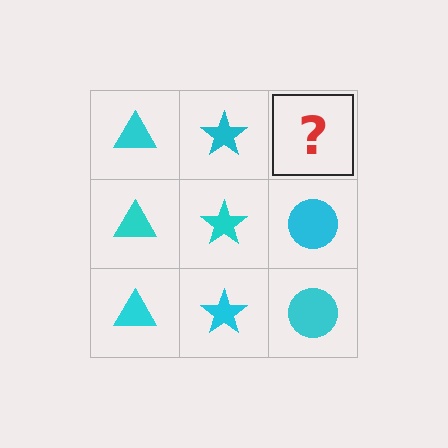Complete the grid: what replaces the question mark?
The question mark should be replaced with a cyan circle.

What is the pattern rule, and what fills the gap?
The rule is that each column has a consistent shape. The gap should be filled with a cyan circle.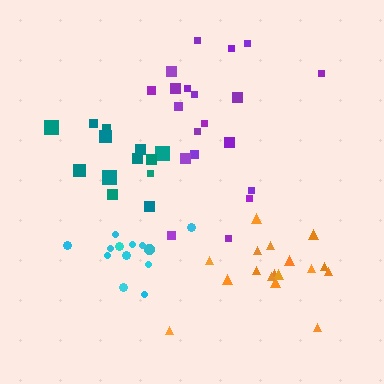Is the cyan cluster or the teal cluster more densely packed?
Cyan.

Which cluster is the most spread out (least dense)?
Purple.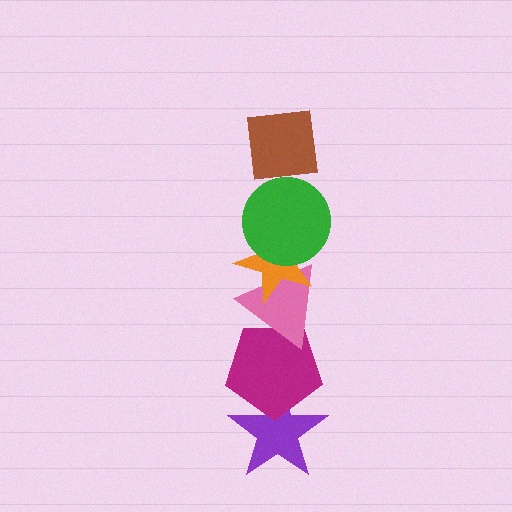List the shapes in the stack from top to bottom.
From top to bottom: the brown square, the green circle, the orange star, the pink triangle, the magenta pentagon, the purple star.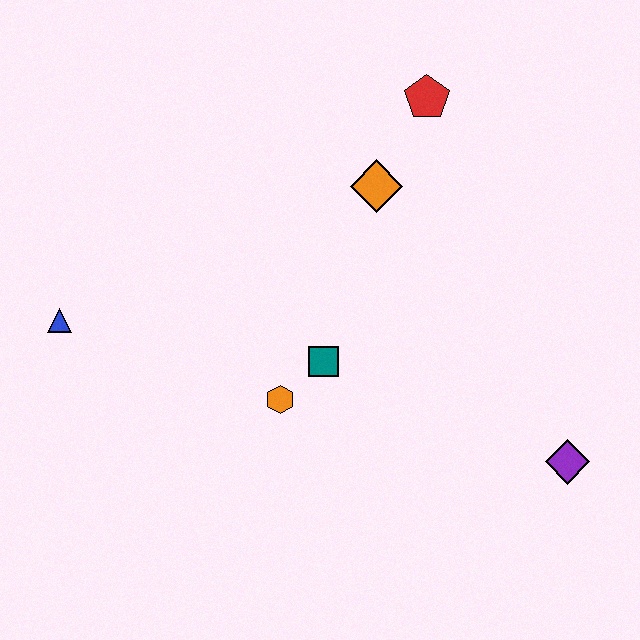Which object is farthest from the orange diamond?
The blue triangle is farthest from the orange diamond.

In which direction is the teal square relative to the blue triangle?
The teal square is to the right of the blue triangle.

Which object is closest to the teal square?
The orange hexagon is closest to the teal square.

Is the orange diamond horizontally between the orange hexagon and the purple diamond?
Yes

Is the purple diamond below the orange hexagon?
Yes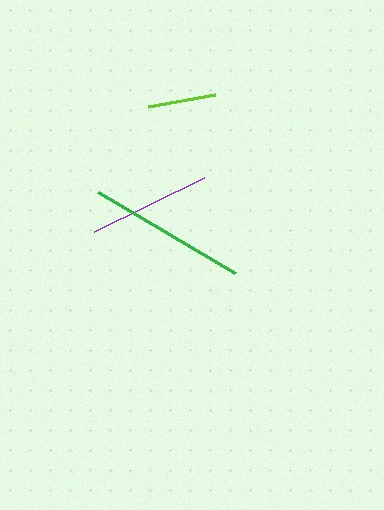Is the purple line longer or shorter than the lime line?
The purple line is longer than the lime line.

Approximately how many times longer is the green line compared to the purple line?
The green line is approximately 1.3 times the length of the purple line.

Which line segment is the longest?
The green line is the longest at approximately 159 pixels.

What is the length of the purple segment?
The purple segment is approximately 122 pixels long.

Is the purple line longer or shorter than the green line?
The green line is longer than the purple line.